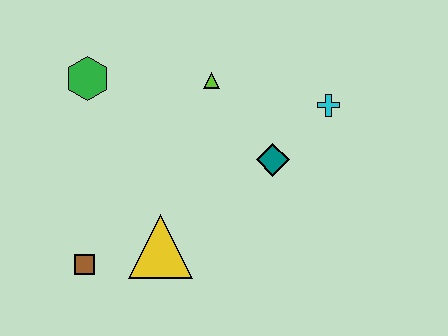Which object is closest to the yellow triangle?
The brown square is closest to the yellow triangle.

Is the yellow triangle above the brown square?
Yes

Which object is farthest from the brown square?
The cyan cross is farthest from the brown square.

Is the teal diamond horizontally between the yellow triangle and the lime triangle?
No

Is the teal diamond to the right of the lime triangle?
Yes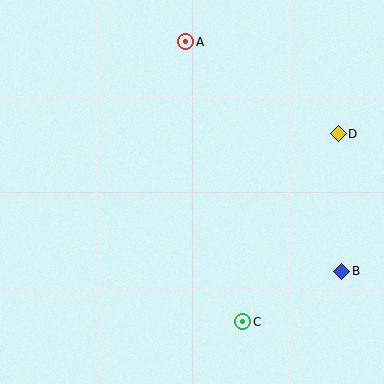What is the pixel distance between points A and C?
The distance between A and C is 285 pixels.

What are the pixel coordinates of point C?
Point C is at (243, 322).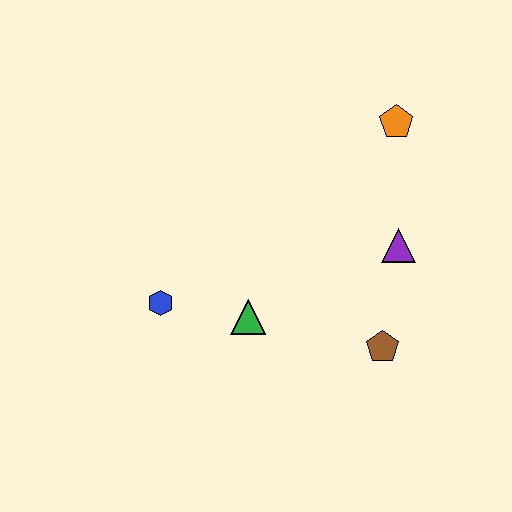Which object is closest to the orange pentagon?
The purple triangle is closest to the orange pentagon.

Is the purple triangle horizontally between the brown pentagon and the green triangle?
No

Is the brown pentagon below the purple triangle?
Yes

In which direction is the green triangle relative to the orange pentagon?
The green triangle is below the orange pentagon.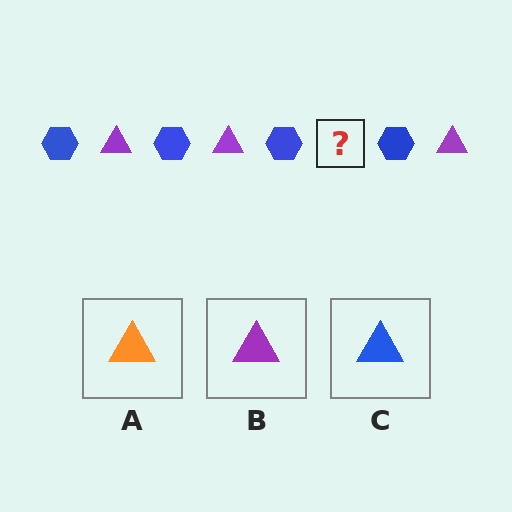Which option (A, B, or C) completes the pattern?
B.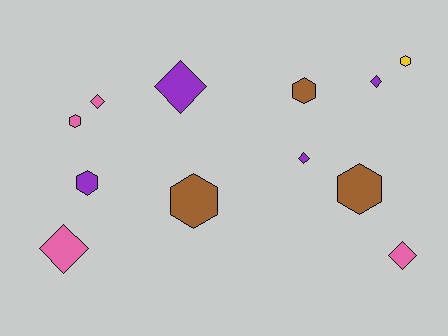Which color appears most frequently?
Purple, with 4 objects.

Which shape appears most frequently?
Hexagon, with 6 objects.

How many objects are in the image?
There are 12 objects.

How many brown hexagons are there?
There are 3 brown hexagons.